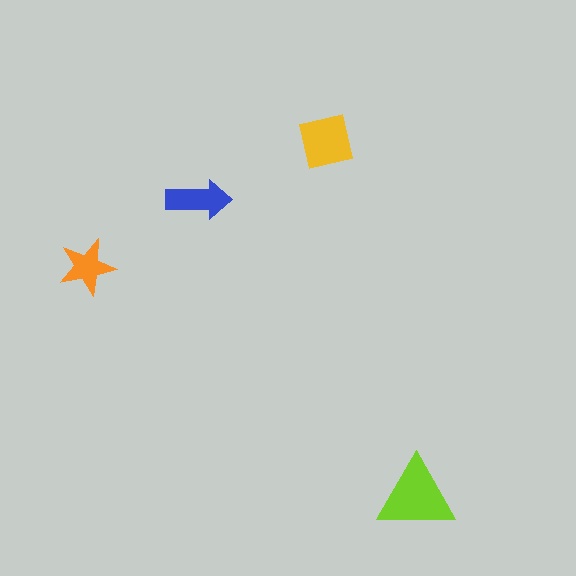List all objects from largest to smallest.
The lime triangle, the yellow square, the blue arrow, the orange star.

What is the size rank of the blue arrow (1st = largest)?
3rd.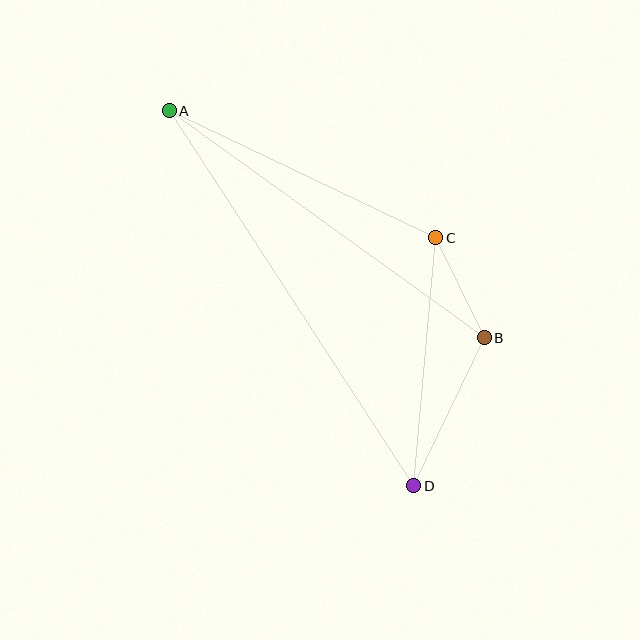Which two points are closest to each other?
Points B and C are closest to each other.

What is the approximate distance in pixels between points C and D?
The distance between C and D is approximately 249 pixels.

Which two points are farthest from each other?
Points A and D are farthest from each other.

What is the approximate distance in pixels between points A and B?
The distance between A and B is approximately 388 pixels.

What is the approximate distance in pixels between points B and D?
The distance between B and D is approximately 164 pixels.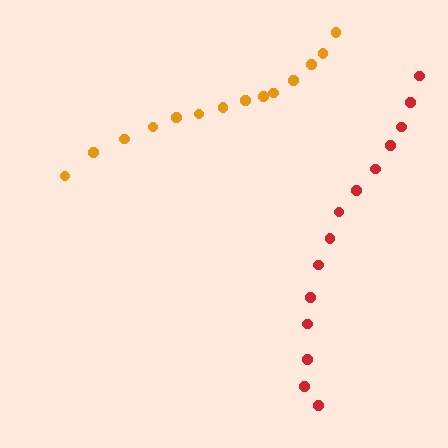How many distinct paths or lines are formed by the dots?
There are 2 distinct paths.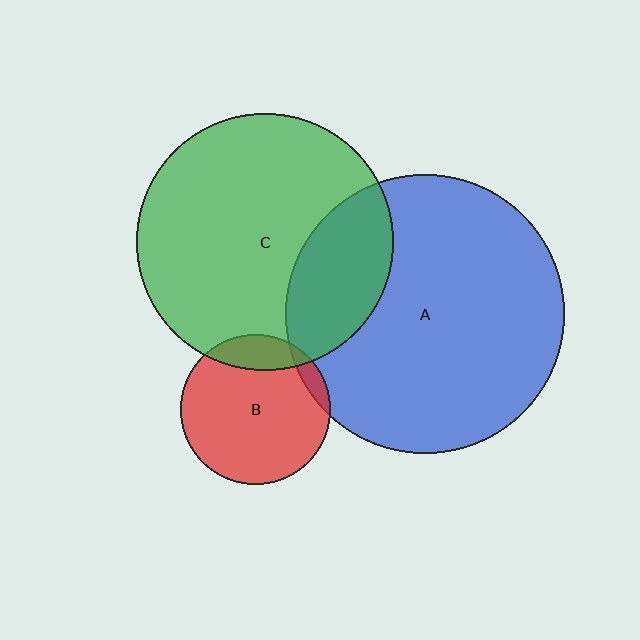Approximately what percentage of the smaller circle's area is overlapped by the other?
Approximately 15%.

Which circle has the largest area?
Circle A (blue).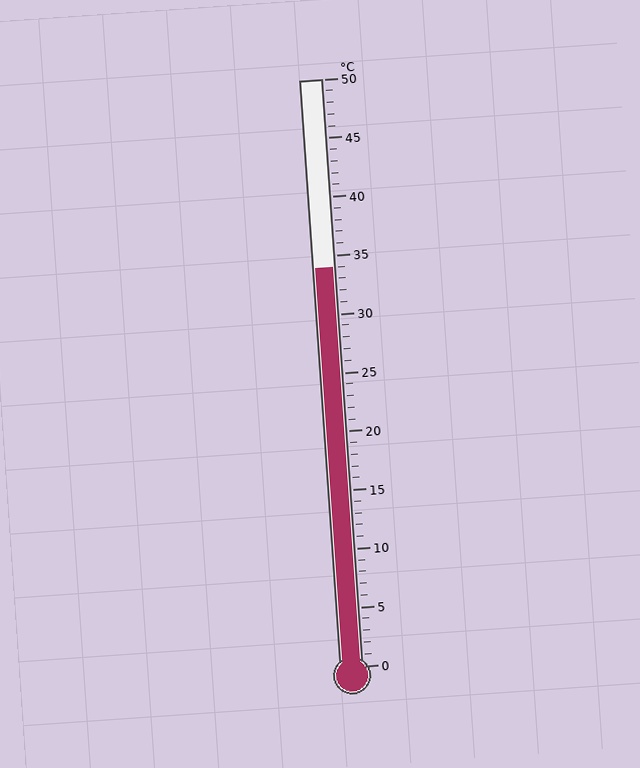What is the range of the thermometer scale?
The thermometer scale ranges from 0°C to 50°C.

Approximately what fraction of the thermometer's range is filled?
The thermometer is filled to approximately 70% of its range.